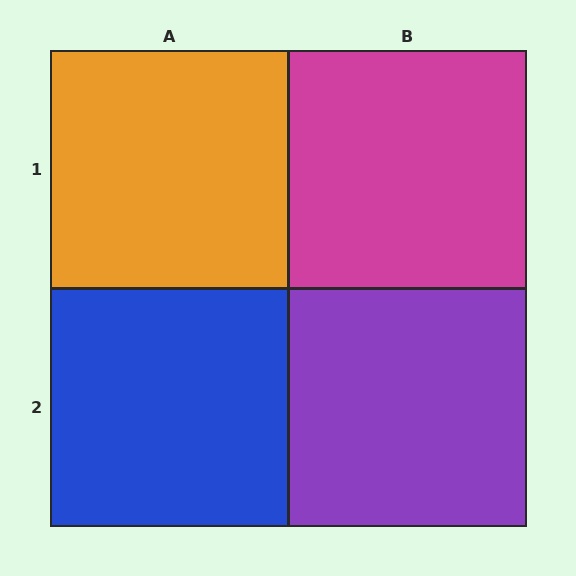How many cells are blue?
1 cell is blue.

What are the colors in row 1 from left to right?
Orange, magenta.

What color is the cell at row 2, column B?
Purple.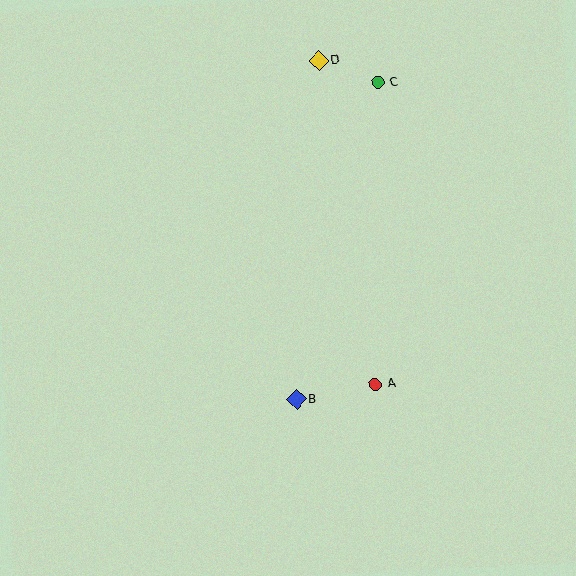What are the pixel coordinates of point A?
Point A is at (375, 384).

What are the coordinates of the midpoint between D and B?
The midpoint between D and B is at (307, 230).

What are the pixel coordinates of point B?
Point B is at (296, 400).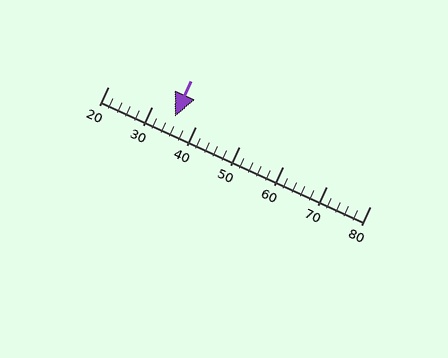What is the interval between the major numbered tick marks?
The major tick marks are spaced 10 units apart.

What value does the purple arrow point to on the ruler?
The purple arrow points to approximately 35.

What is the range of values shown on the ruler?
The ruler shows values from 20 to 80.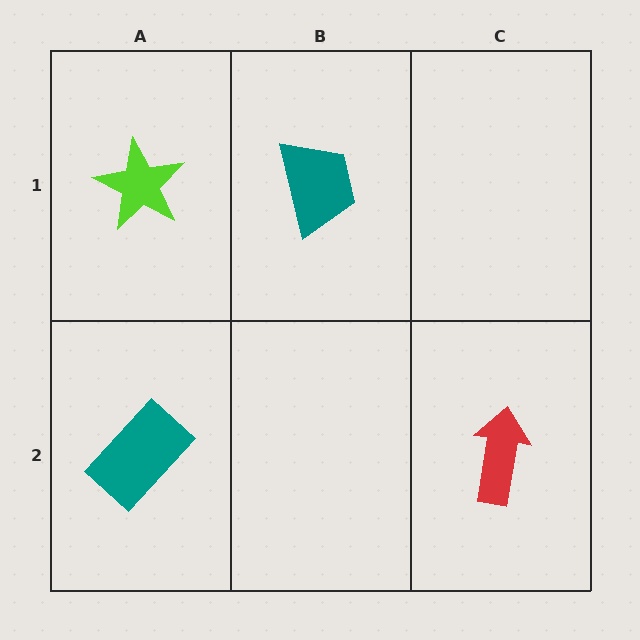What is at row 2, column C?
A red arrow.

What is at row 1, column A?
A lime star.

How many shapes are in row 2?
2 shapes.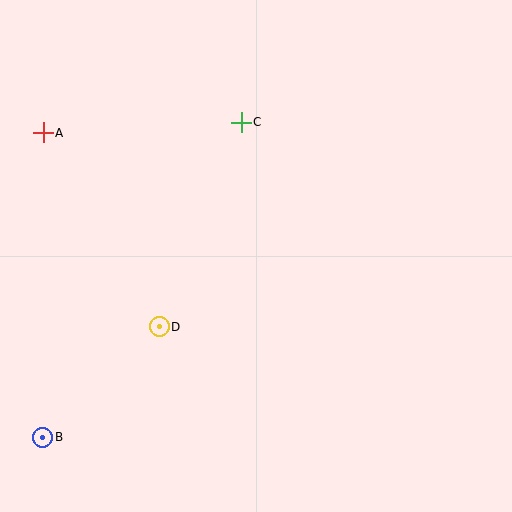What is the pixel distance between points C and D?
The distance between C and D is 220 pixels.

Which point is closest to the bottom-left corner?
Point B is closest to the bottom-left corner.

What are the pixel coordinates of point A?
Point A is at (43, 133).